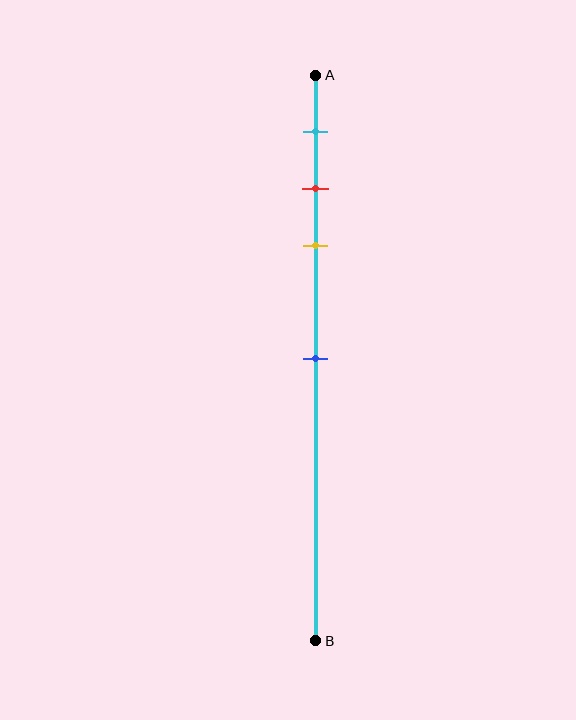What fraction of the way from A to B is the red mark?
The red mark is approximately 20% (0.2) of the way from A to B.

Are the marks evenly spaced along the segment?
No, the marks are not evenly spaced.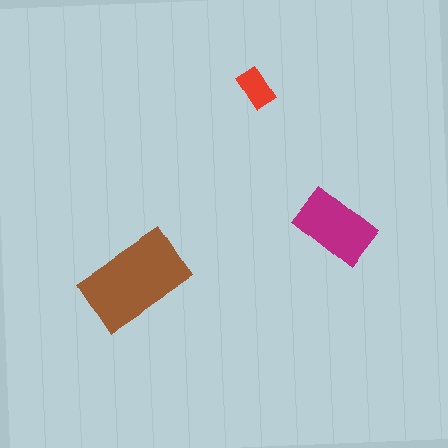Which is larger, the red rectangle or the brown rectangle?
The brown one.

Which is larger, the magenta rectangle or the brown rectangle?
The brown one.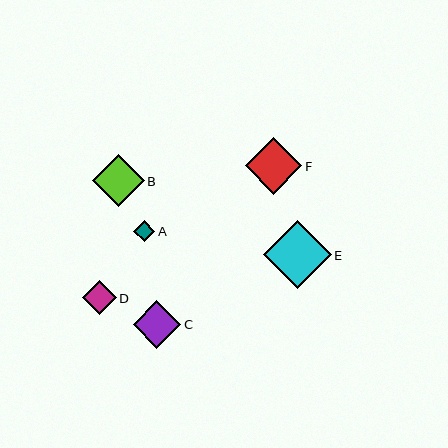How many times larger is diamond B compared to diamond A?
Diamond B is approximately 2.5 times the size of diamond A.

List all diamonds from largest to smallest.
From largest to smallest: E, F, B, C, D, A.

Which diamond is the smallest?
Diamond A is the smallest with a size of approximately 21 pixels.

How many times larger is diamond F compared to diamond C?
Diamond F is approximately 1.2 times the size of diamond C.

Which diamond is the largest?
Diamond E is the largest with a size of approximately 68 pixels.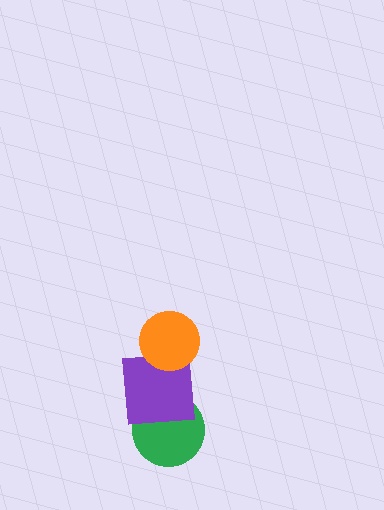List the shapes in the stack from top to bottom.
From top to bottom: the orange circle, the purple square, the green circle.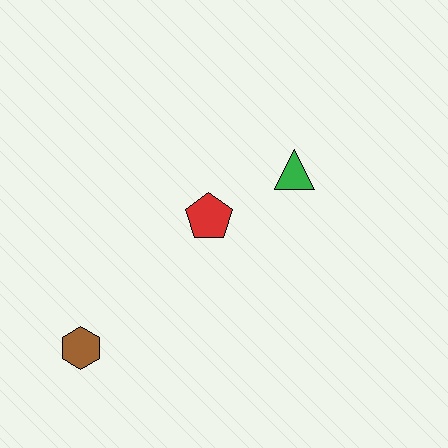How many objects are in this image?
There are 3 objects.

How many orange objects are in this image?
There are no orange objects.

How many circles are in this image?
There are no circles.